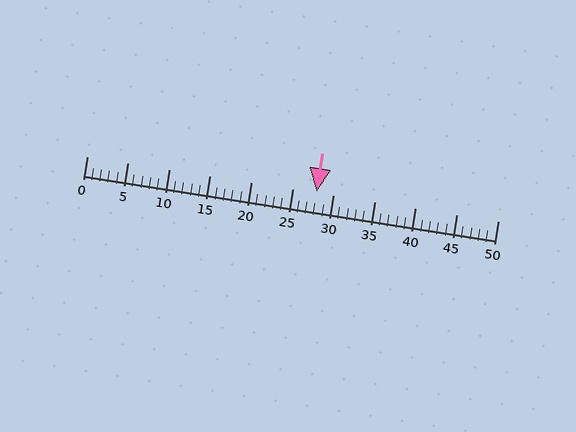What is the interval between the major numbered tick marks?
The major tick marks are spaced 5 units apart.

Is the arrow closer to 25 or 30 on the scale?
The arrow is closer to 30.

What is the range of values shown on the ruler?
The ruler shows values from 0 to 50.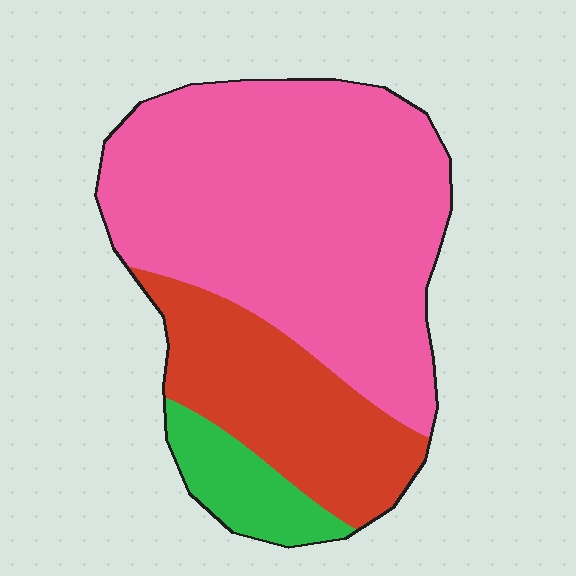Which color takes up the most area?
Pink, at roughly 65%.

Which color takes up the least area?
Green, at roughly 10%.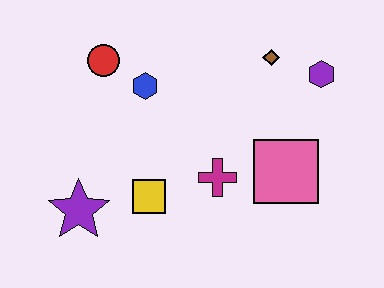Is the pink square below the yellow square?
No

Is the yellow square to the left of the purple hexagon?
Yes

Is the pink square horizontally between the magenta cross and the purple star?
No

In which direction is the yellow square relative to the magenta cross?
The yellow square is to the left of the magenta cross.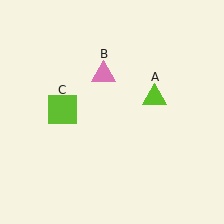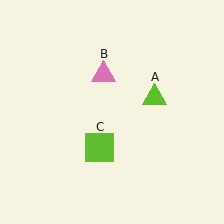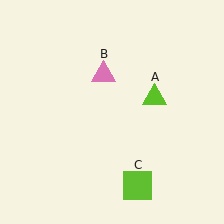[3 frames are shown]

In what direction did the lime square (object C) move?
The lime square (object C) moved down and to the right.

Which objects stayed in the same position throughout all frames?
Lime triangle (object A) and pink triangle (object B) remained stationary.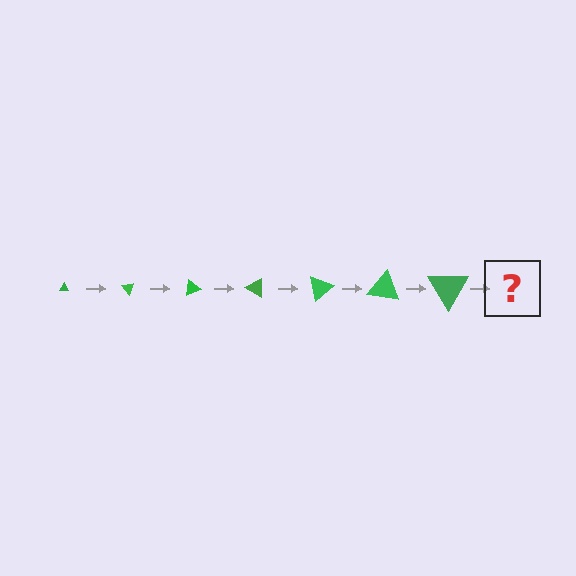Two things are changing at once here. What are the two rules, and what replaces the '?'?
The two rules are that the triangle grows larger each step and it rotates 50 degrees each step. The '?' should be a triangle, larger than the previous one and rotated 350 degrees from the start.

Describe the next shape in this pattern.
It should be a triangle, larger than the previous one and rotated 350 degrees from the start.